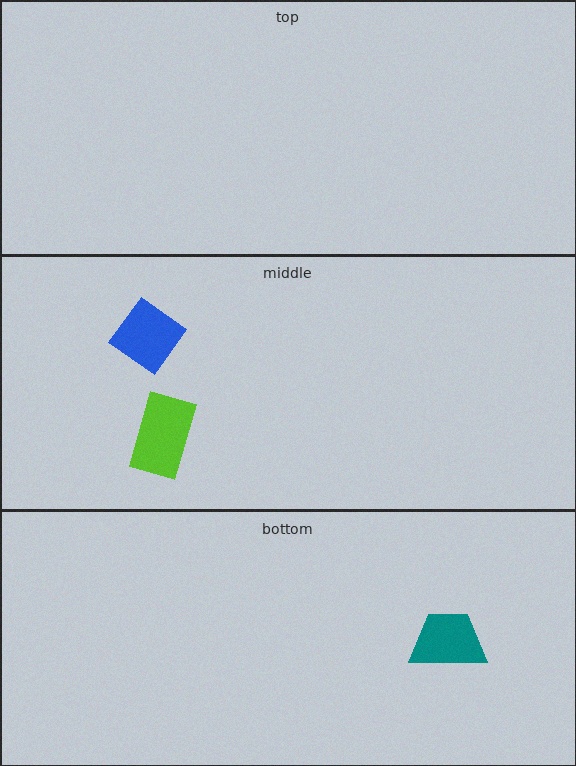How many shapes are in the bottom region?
1.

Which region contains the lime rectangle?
The middle region.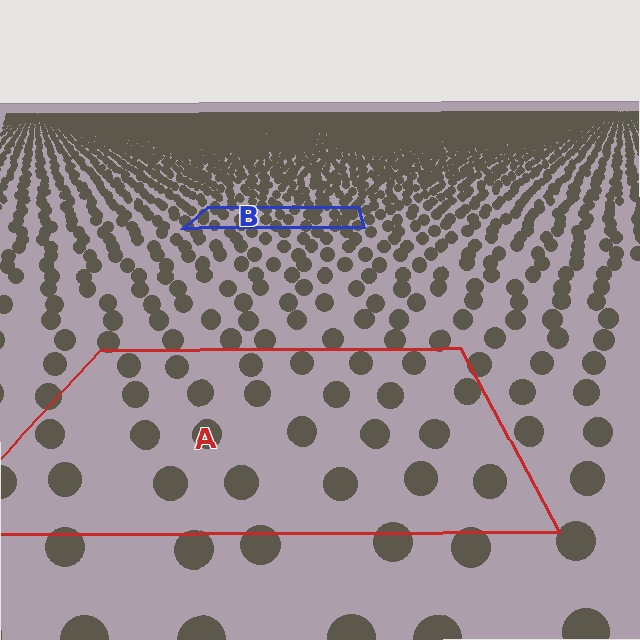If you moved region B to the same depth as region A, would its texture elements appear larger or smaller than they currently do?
They would appear larger. At a closer depth, the same texture elements are projected at a bigger on-screen size.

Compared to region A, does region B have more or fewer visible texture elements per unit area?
Region B has more texture elements per unit area — they are packed more densely because it is farther away.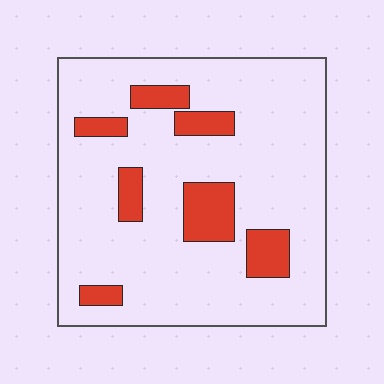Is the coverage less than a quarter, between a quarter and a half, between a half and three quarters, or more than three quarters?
Less than a quarter.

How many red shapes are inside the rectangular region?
7.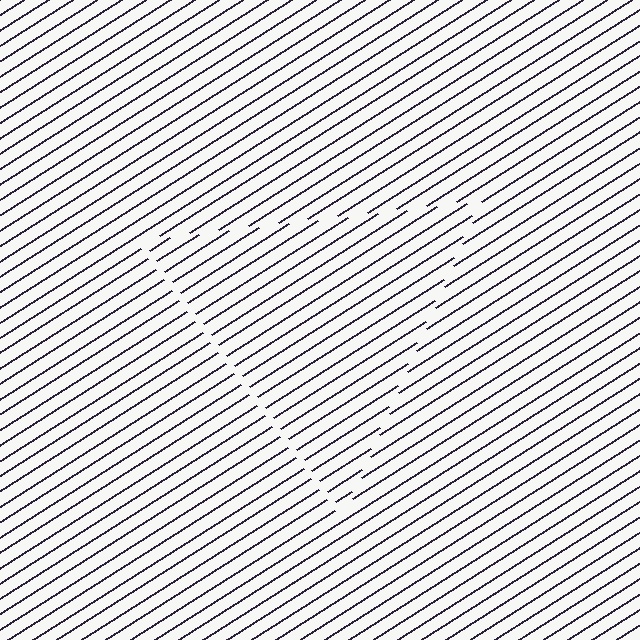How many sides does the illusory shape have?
3 sides — the line-ends trace a triangle.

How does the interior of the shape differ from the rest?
The interior of the shape contains the same grating, shifted by half a period — the contour is defined by the phase discontinuity where line-ends from the inner and outer gratings abut.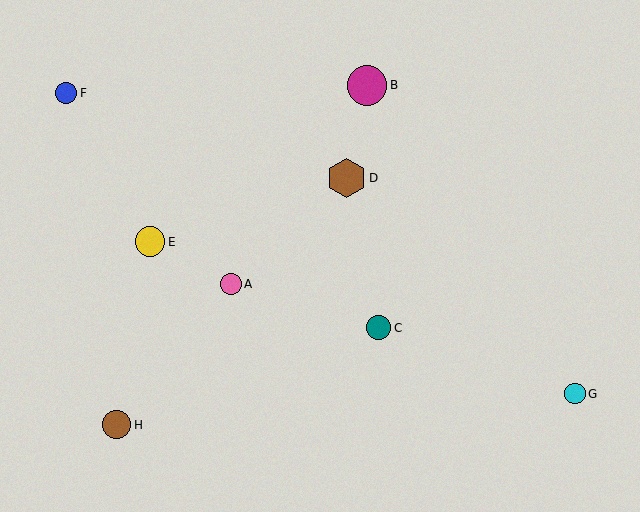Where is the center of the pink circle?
The center of the pink circle is at (231, 284).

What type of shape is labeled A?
Shape A is a pink circle.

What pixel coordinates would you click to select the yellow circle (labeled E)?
Click at (150, 242) to select the yellow circle E.